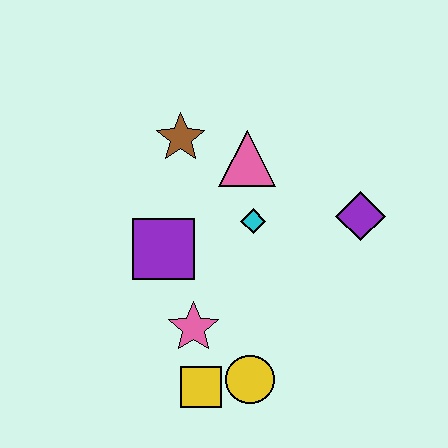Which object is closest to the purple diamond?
The cyan diamond is closest to the purple diamond.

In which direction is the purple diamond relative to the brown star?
The purple diamond is to the right of the brown star.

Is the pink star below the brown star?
Yes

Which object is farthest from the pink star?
The purple diamond is farthest from the pink star.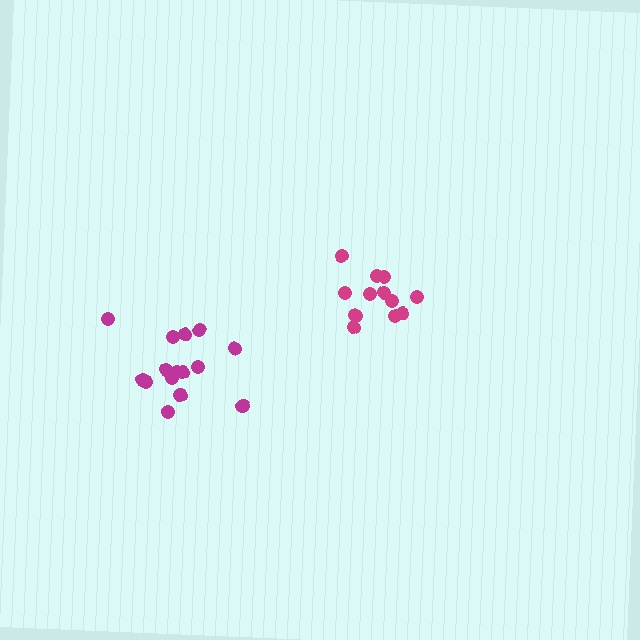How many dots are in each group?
Group 1: 12 dots, Group 2: 15 dots (27 total).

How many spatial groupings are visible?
There are 2 spatial groupings.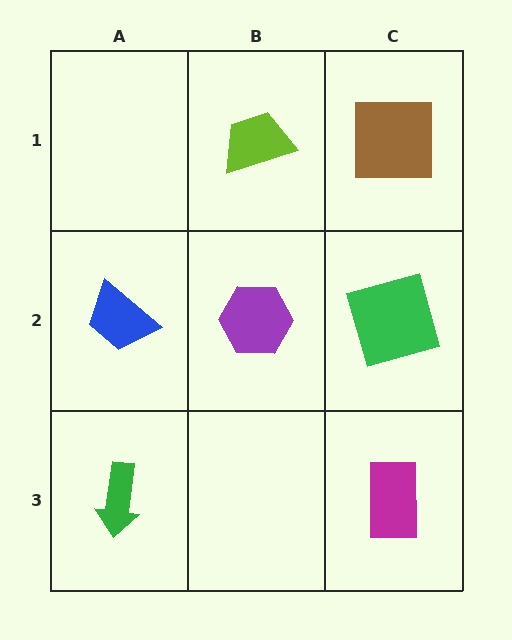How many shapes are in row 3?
2 shapes.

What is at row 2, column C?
A green square.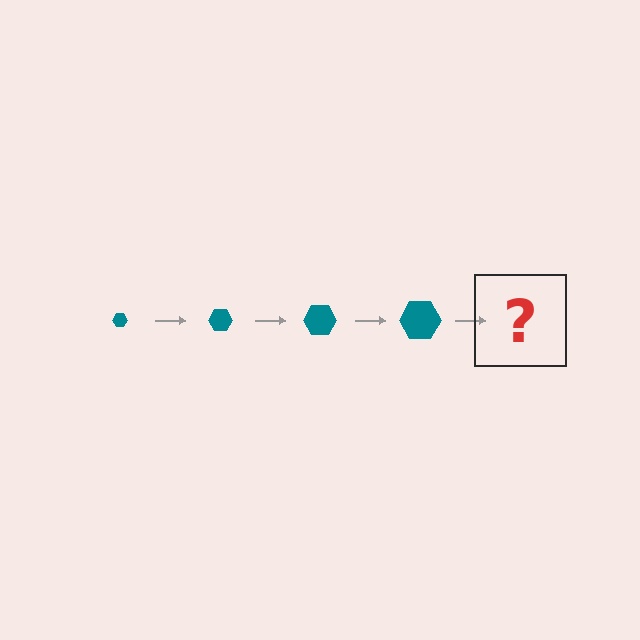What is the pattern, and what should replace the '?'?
The pattern is that the hexagon gets progressively larger each step. The '?' should be a teal hexagon, larger than the previous one.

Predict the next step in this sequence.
The next step is a teal hexagon, larger than the previous one.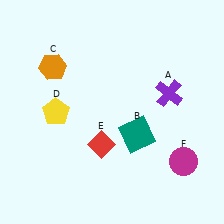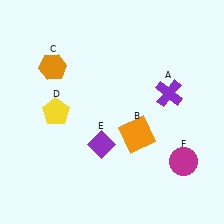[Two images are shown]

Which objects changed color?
B changed from teal to orange. E changed from red to purple.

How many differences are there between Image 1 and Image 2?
There are 2 differences between the two images.